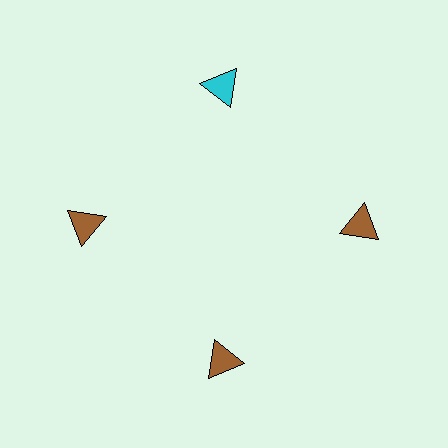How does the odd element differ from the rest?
It has a different color: cyan instead of brown.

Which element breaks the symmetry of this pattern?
The cyan triangle at roughly the 12 o'clock position breaks the symmetry. All other shapes are brown triangles.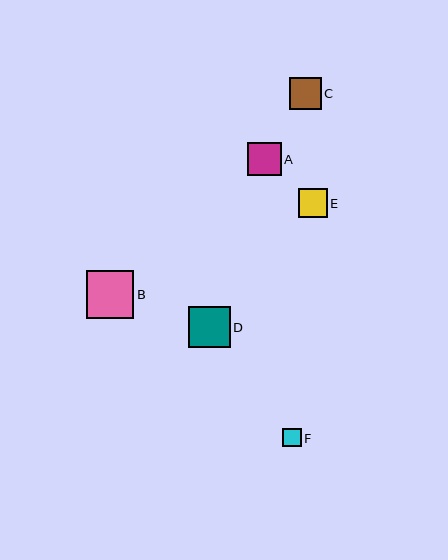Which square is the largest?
Square B is the largest with a size of approximately 48 pixels.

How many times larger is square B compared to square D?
Square B is approximately 1.2 times the size of square D.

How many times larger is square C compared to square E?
Square C is approximately 1.1 times the size of square E.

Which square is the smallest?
Square F is the smallest with a size of approximately 18 pixels.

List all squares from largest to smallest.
From largest to smallest: B, D, A, C, E, F.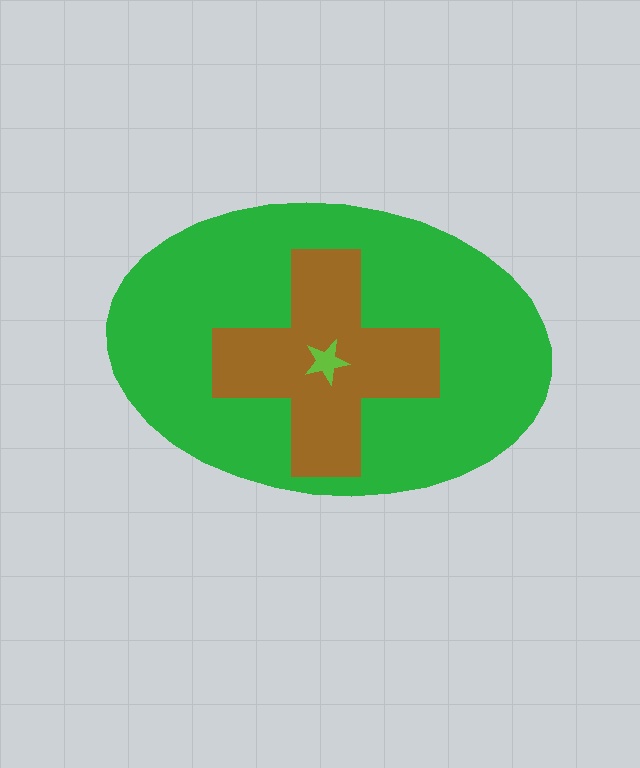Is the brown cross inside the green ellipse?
Yes.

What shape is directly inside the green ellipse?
The brown cross.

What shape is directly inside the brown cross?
The lime star.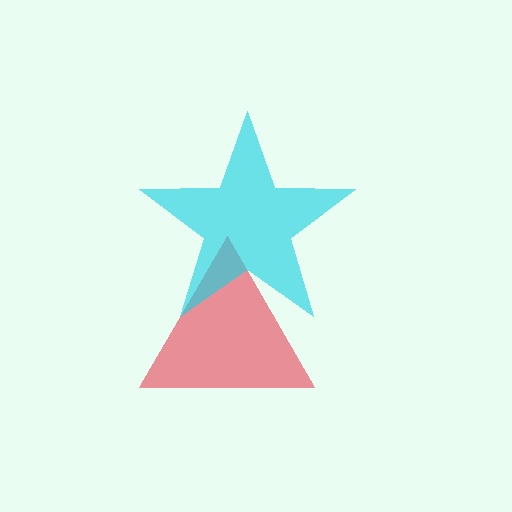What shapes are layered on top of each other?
The layered shapes are: a red triangle, a cyan star.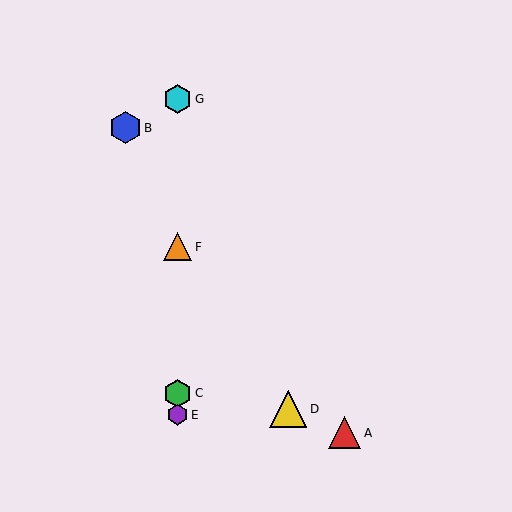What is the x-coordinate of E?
Object E is at x≈178.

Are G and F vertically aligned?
Yes, both are at x≈178.